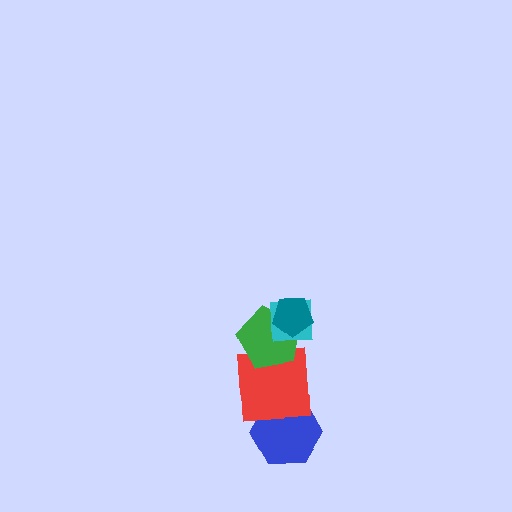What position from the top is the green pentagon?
The green pentagon is 3rd from the top.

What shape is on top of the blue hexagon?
The red square is on top of the blue hexagon.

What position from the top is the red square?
The red square is 4th from the top.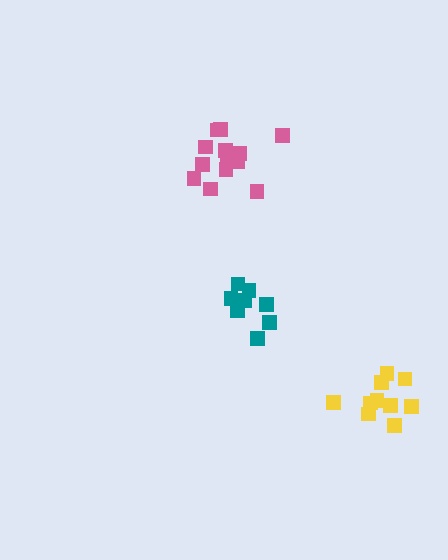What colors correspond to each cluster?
The clusters are colored: teal, pink, yellow.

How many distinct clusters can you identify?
There are 3 distinct clusters.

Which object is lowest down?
The yellow cluster is bottommost.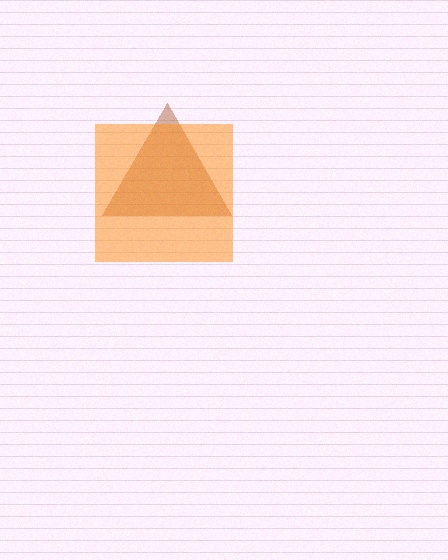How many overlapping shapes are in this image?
There are 2 overlapping shapes in the image.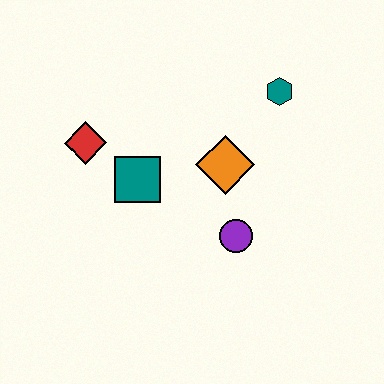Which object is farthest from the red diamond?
The teal hexagon is farthest from the red diamond.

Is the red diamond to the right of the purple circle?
No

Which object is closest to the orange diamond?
The purple circle is closest to the orange diamond.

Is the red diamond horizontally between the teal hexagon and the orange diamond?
No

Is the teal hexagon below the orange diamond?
No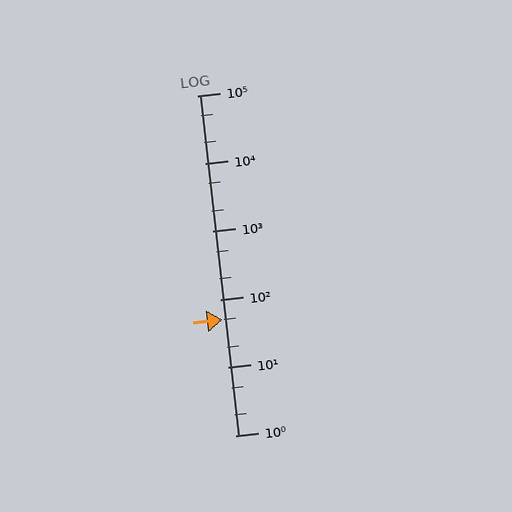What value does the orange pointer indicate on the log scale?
The pointer indicates approximately 50.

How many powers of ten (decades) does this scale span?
The scale spans 5 decades, from 1 to 100000.